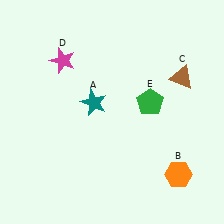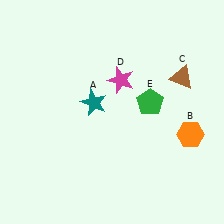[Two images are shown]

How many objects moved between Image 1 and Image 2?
2 objects moved between the two images.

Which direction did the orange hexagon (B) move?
The orange hexagon (B) moved up.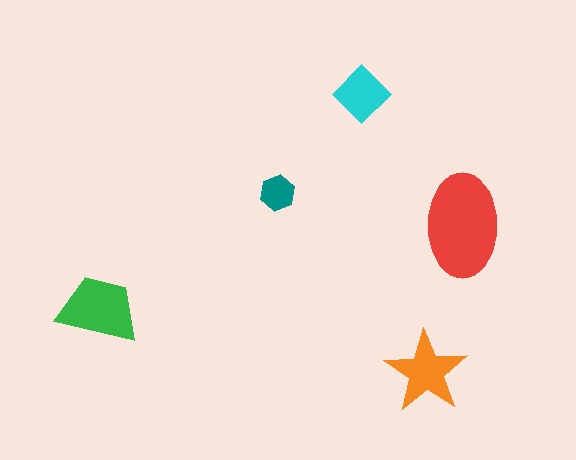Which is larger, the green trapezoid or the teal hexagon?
The green trapezoid.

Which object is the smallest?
The teal hexagon.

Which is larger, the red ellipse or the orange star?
The red ellipse.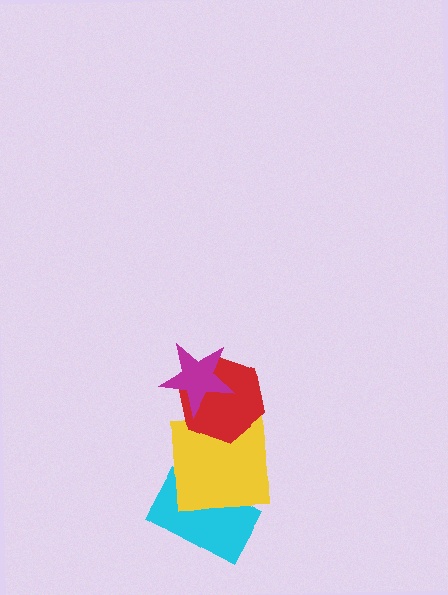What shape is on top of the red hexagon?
The magenta star is on top of the red hexagon.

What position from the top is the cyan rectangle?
The cyan rectangle is 4th from the top.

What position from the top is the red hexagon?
The red hexagon is 2nd from the top.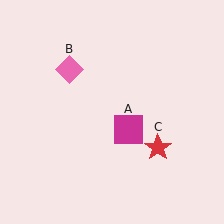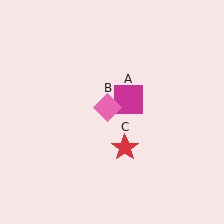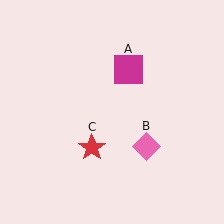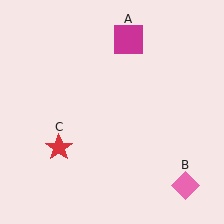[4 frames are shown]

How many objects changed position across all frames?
3 objects changed position: magenta square (object A), pink diamond (object B), red star (object C).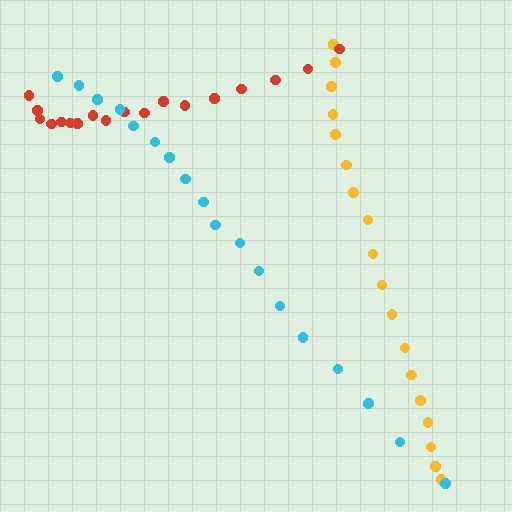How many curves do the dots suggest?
There are 3 distinct paths.